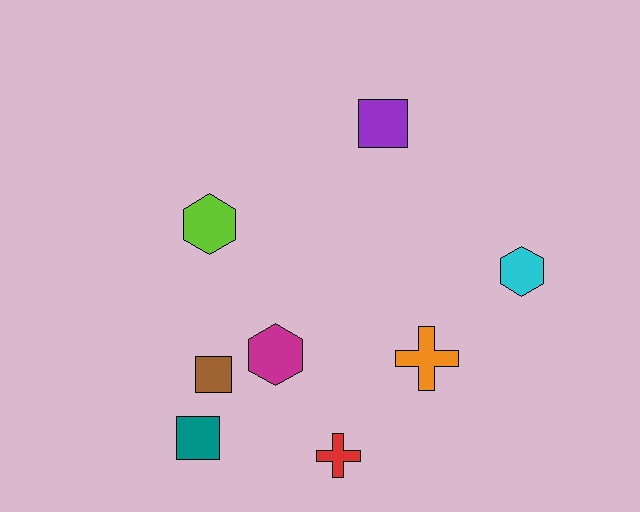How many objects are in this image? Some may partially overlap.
There are 8 objects.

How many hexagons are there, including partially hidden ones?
There are 3 hexagons.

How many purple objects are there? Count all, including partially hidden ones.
There is 1 purple object.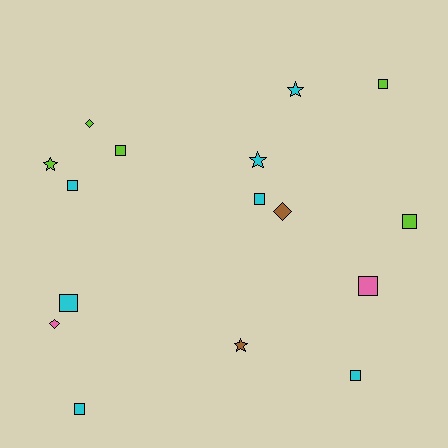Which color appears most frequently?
Cyan, with 7 objects.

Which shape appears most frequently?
Square, with 9 objects.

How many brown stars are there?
There is 1 brown star.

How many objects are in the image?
There are 16 objects.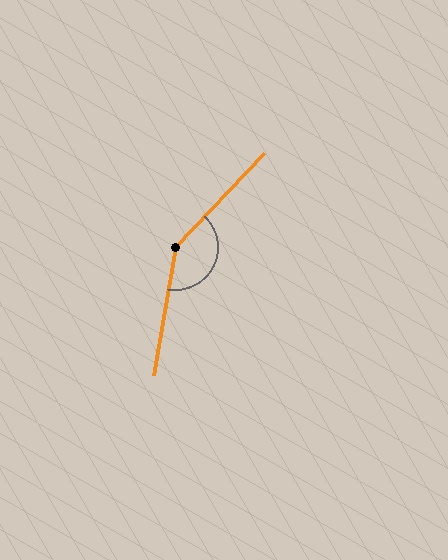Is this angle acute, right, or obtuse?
It is obtuse.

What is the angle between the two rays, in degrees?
Approximately 146 degrees.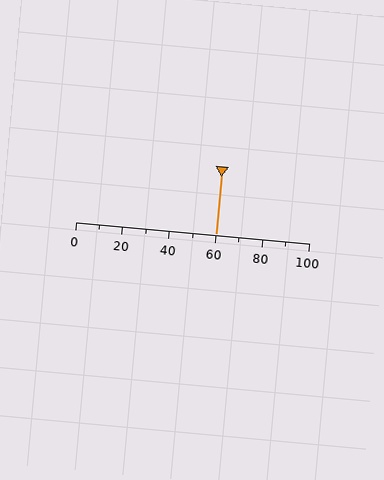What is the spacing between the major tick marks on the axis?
The major ticks are spaced 20 apart.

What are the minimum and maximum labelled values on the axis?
The axis runs from 0 to 100.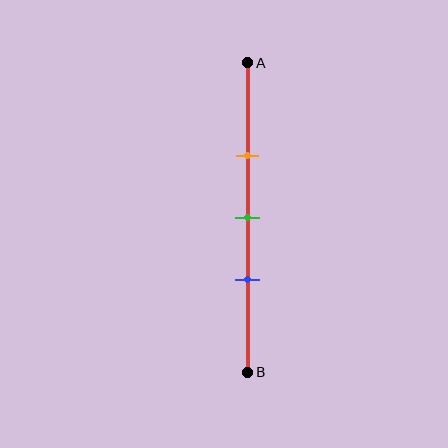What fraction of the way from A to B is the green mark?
The green mark is approximately 50% (0.5) of the way from A to B.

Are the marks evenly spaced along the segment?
Yes, the marks are approximately evenly spaced.